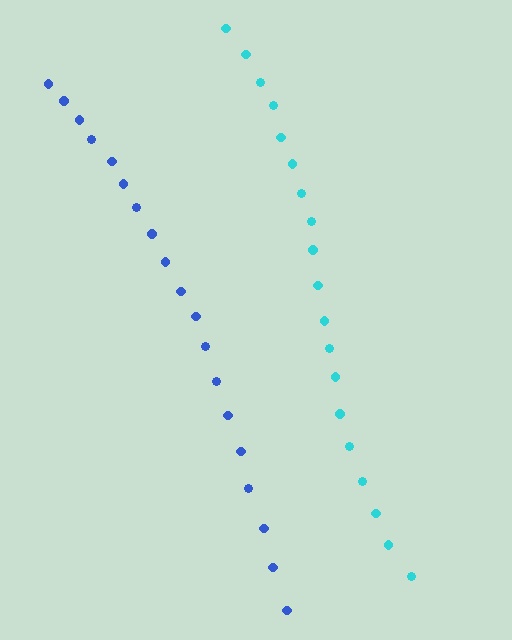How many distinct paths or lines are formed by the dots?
There are 2 distinct paths.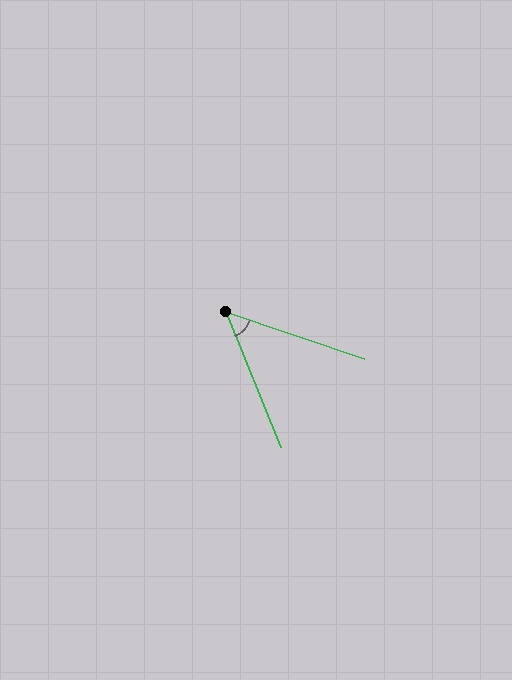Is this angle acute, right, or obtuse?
It is acute.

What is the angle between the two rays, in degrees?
Approximately 49 degrees.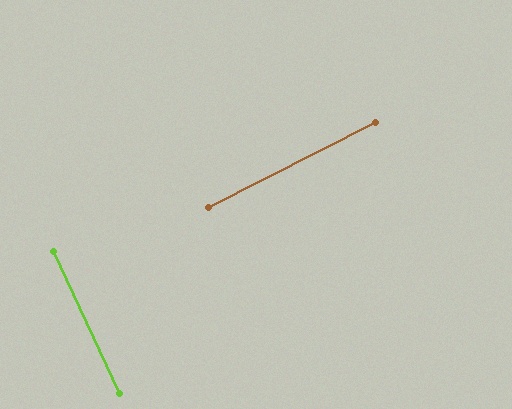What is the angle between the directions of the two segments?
Approximately 88 degrees.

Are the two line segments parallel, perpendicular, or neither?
Perpendicular — they meet at approximately 88°.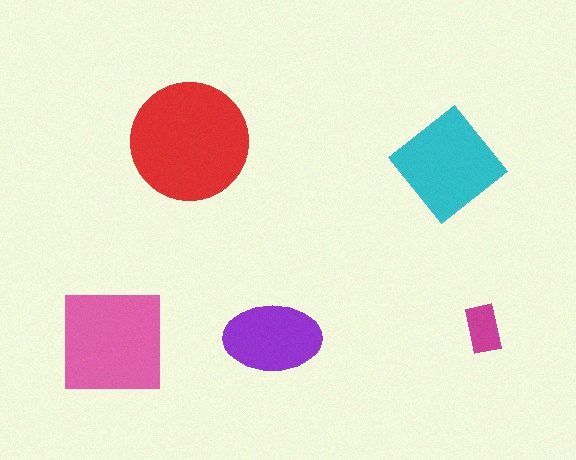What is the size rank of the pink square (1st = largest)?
2nd.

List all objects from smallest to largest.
The magenta rectangle, the purple ellipse, the cyan diamond, the pink square, the red circle.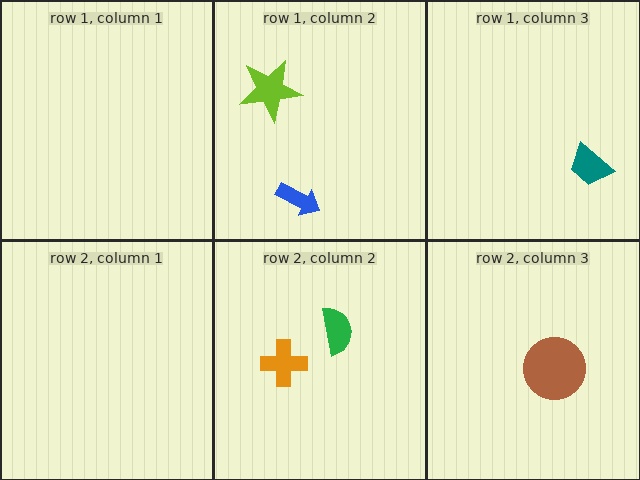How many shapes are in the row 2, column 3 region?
1.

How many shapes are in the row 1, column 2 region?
2.